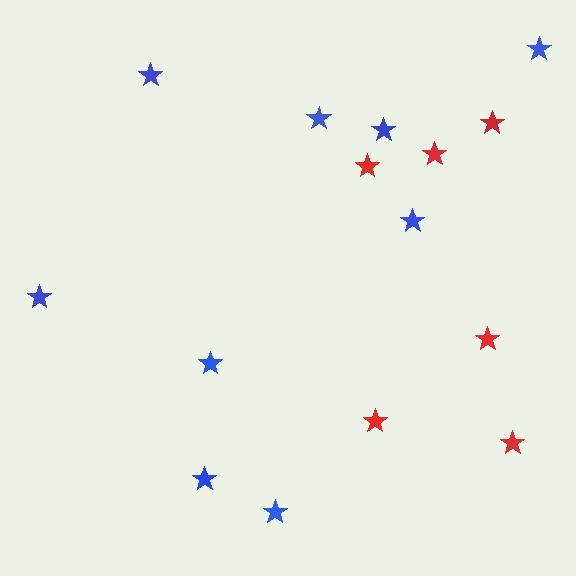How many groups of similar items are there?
There are 2 groups: one group of blue stars (9) and one group of red stars (6).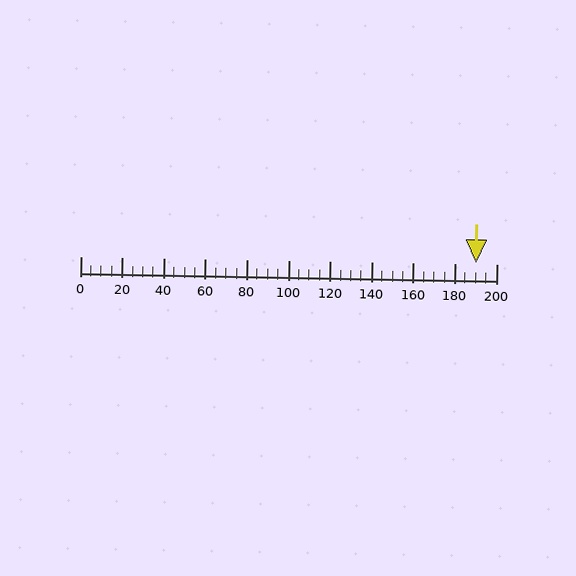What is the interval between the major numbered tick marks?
The major tick marks are spaced 20 units apart.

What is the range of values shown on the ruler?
The ruler shows values from 0 to 200.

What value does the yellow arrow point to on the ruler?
The yellow arrow points to approximately 190.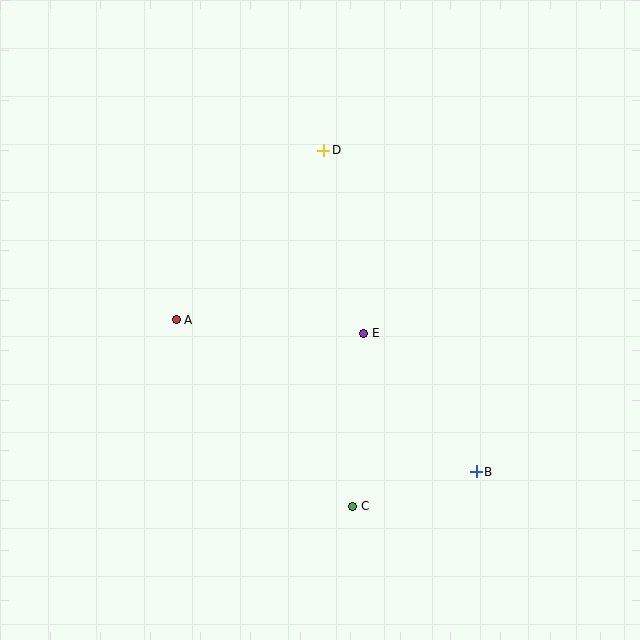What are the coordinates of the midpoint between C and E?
The midpoint between C and E is at (358, 420).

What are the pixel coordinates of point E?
Point E is at (364, 333).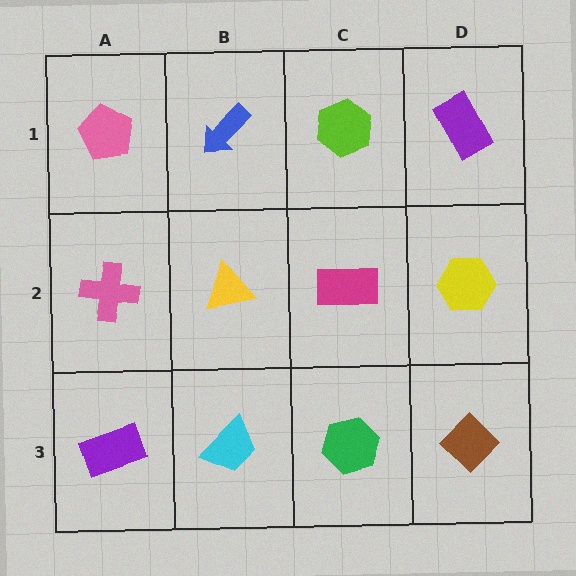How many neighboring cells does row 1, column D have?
2.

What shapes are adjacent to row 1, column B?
A yellow triangle (row 2, column B), a pink pentagon (row 1, column A), a lime hexagon (row 1, column C).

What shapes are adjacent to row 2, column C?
A lime hexagon (row 1, column C), a green hexagon (row 3, column C), a yellow triangle (row 2, column B), a yellow hexagon (row 2, column D).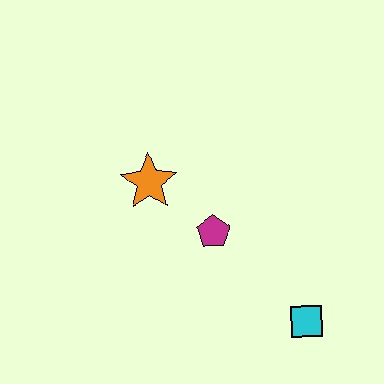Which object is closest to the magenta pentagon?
The orange star is closest to the magenta pentagon.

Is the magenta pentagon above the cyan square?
Yes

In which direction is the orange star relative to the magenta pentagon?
The orange star is to the left of the magenta pentagon.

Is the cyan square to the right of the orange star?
Yes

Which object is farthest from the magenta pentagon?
The cyan square is farthest from the magenta pentagon.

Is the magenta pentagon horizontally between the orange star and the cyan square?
Yes